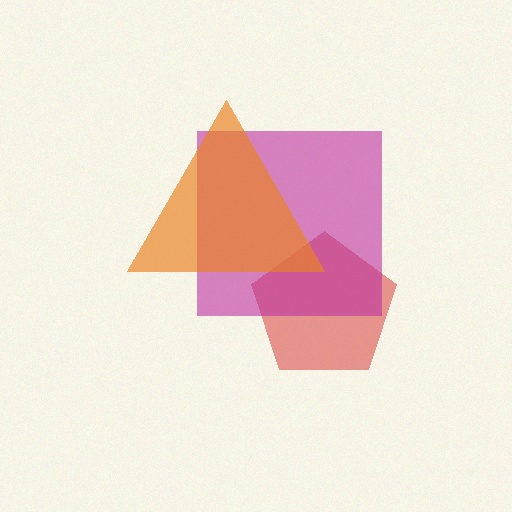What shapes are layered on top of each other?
The layered shapes are: a red pentagon, a magenta square, an orange triangle.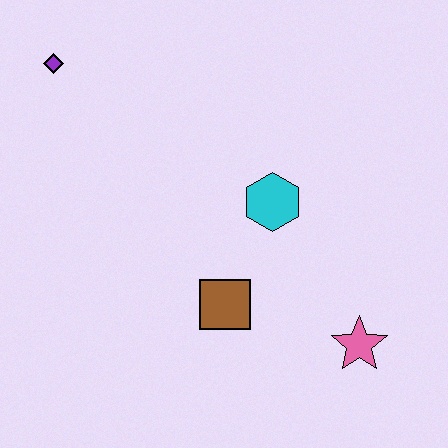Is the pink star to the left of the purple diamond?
No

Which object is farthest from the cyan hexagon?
The purple diamond is farthest from the cyan hexagon.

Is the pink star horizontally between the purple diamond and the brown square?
No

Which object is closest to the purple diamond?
The cyan hexagon is closest to the purple diamond.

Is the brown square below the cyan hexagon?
Yes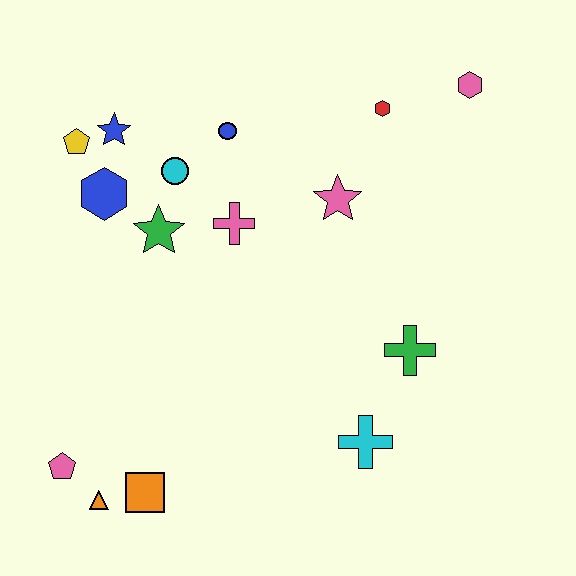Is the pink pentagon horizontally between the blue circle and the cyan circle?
No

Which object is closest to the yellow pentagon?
The blue star is closest to the yellow pentagon.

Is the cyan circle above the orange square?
Yes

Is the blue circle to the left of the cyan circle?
No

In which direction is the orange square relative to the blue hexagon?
The orange square is below the blue hexagon.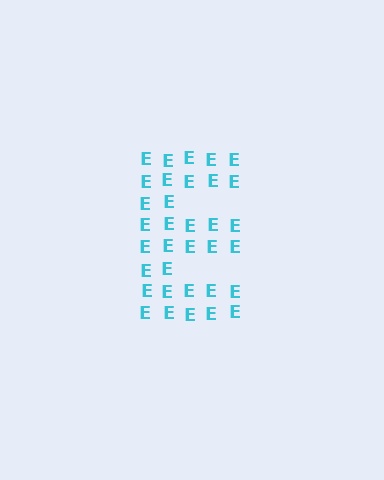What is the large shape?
The large shape is the letter E.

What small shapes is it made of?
It is made of small letter E's.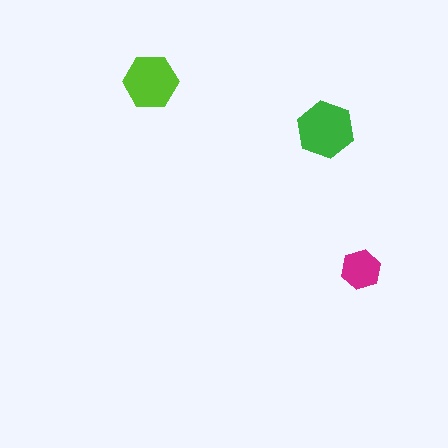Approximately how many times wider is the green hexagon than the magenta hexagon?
About 1.5 times wider.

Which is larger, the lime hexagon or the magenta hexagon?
The lime one.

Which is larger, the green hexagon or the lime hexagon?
The green one.